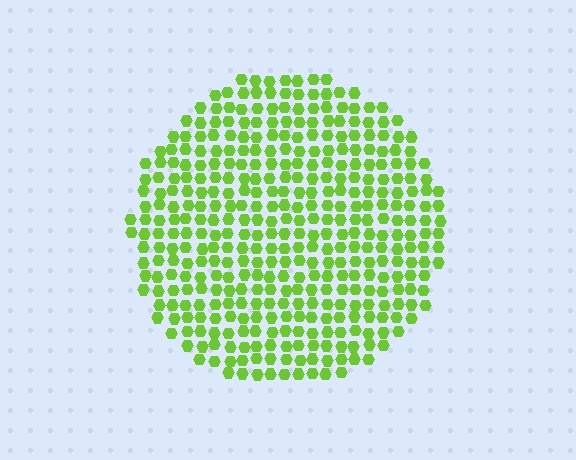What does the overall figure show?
The overall figure shows a circle.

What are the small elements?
The small elements are hexagons.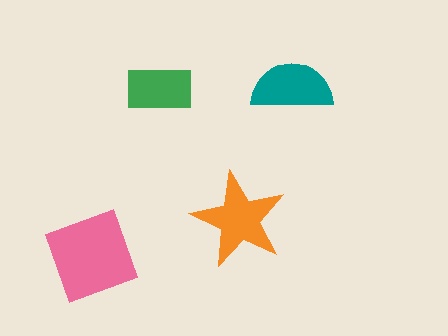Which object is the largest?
The pink square.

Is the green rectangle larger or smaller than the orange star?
Smaller.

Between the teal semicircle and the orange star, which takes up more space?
The orange star.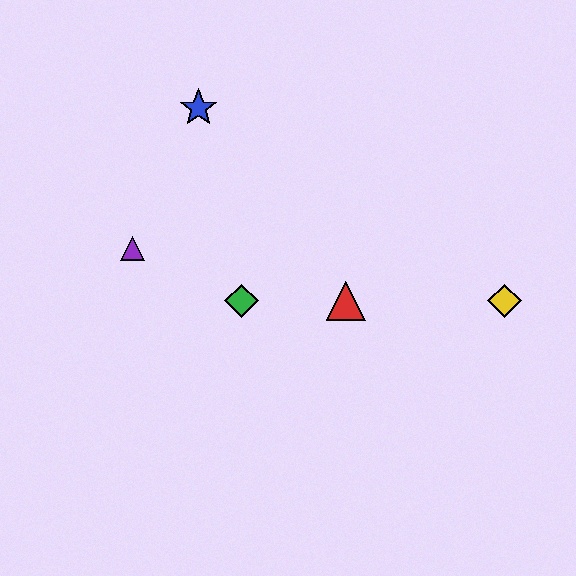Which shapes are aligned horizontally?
The red triangle, the green diamond, the yellow diamond are aligned horizontally.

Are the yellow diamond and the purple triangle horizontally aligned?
No, the yellow diamond is at y≈301 and the purple triangle is at y≈248.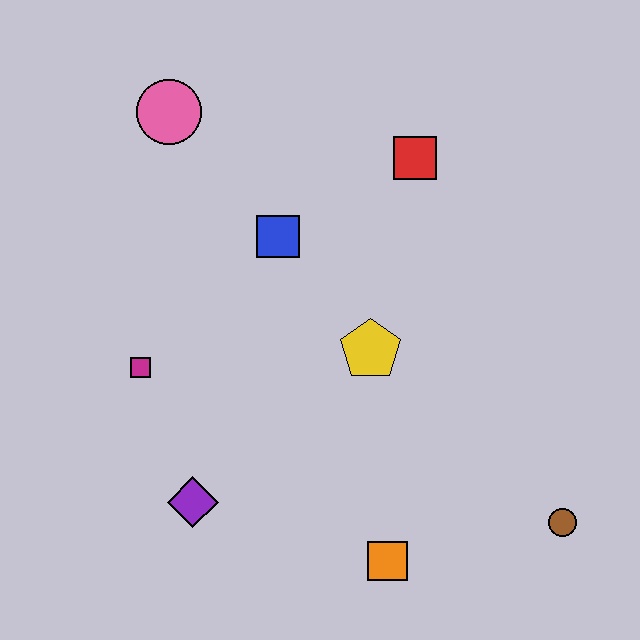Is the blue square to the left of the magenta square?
No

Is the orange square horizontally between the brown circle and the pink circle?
Yes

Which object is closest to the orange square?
The brown circle is closest to the orange square.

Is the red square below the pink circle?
Yes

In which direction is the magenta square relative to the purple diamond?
The magenta square is above the purple diamond.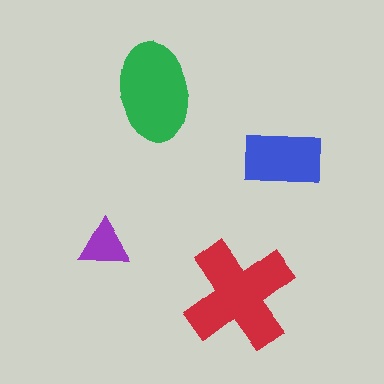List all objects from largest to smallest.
The red cross, the green ellipse, the blue rectangle, the purple triangle.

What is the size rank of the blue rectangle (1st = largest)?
3rd.